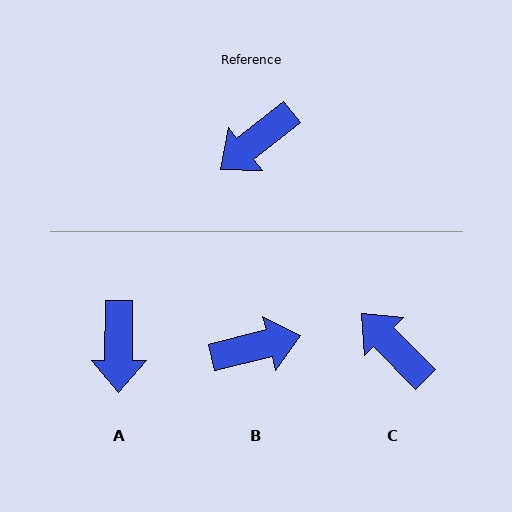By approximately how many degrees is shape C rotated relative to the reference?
Approximately 85 degrees clockwise.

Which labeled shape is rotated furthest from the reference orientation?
B, about 155 degrees away.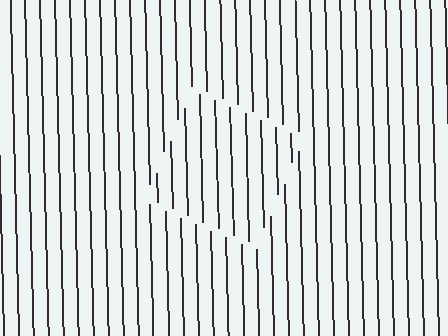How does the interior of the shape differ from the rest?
The interior of the shape contains the same grating, shifted by half a period — the contour is defined by the phase discontinuity where line-ends from the inner and outer gratings abut.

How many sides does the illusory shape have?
4 sides — the line-ends trace a square.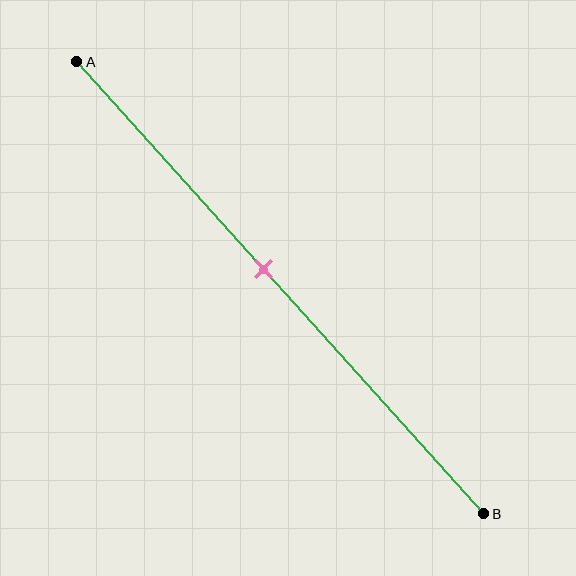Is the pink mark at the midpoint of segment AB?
No, the mark is at about 45% from A, not at the 50% midpoint.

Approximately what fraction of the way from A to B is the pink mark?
The pink mark is approximately 45% of the way from A to B.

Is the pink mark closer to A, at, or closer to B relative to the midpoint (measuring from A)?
The pink mark is closer to point A than the midpoint of segment AB.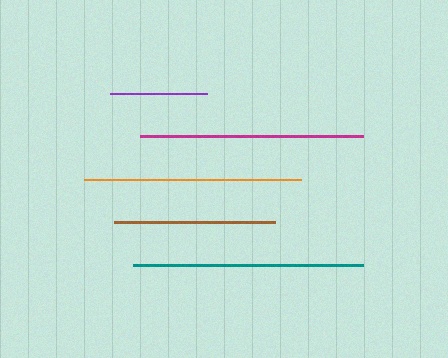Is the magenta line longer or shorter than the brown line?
The magenta line is longer than the brown line.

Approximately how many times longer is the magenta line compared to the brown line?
The magenta line is approximately 1.4 times the length of the brown line.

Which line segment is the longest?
The teal line is the longest at approximately 230 pixels.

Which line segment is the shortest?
The purple line is the shortest at approximately 97 pixels.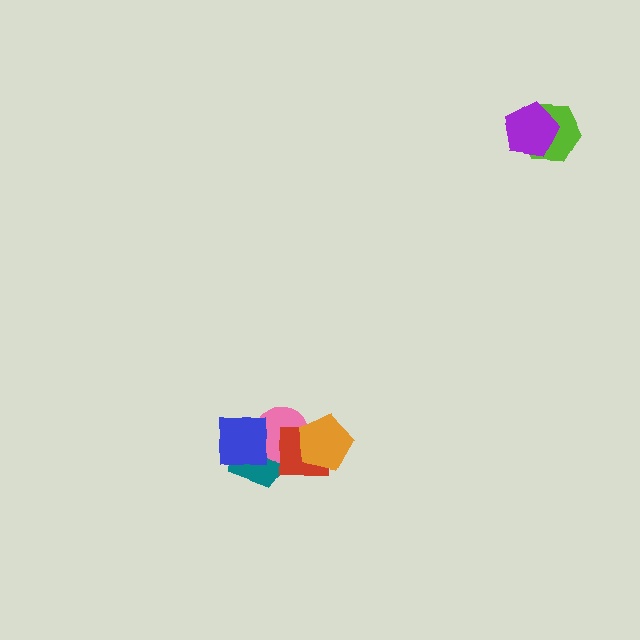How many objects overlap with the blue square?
2 objects overlap with the blue square.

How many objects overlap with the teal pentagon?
3 objects overlap with the teal pentagon.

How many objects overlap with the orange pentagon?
2 objects overlap with the orange pentagon.